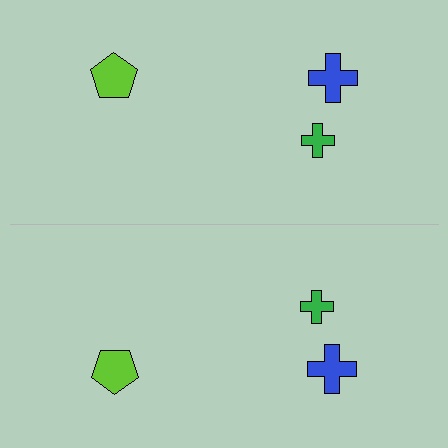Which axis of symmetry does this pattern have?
The pattern has a horizontal axis of symmetry running through the center of the image.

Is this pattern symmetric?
Yes, this pattern has bilateral (reflection) symmetry.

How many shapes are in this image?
There are 6 shapes in this image.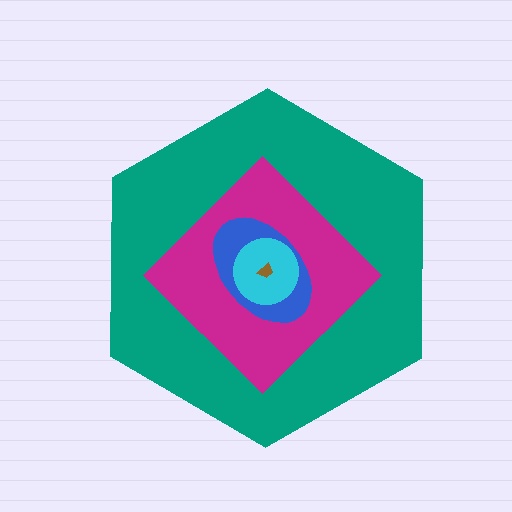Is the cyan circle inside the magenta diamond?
Yes.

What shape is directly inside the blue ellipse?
The cyan circle.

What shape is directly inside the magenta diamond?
The blue ellipse.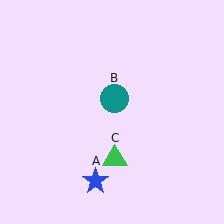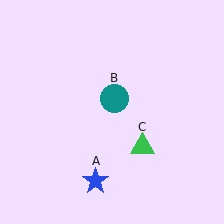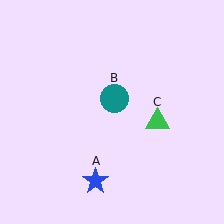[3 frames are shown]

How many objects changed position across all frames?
1 object changed position: green triangle (object C).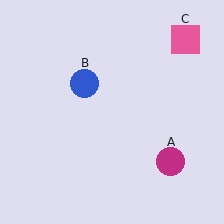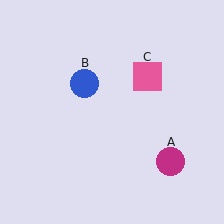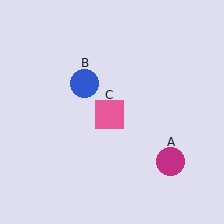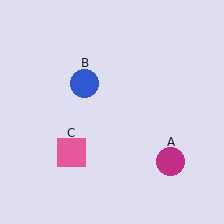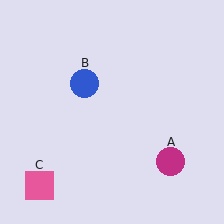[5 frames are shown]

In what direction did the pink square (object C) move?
The pink square (object C) moved down and to the left.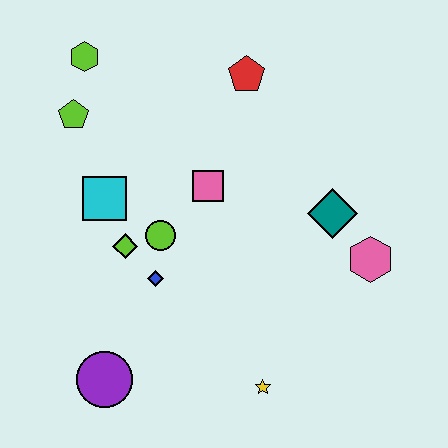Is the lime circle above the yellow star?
Yes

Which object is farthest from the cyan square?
The pink hexagon is farthest from the cyan square.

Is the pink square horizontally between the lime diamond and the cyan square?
No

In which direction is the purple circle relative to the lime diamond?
The purple circle is below the lime diamond.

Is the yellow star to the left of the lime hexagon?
No